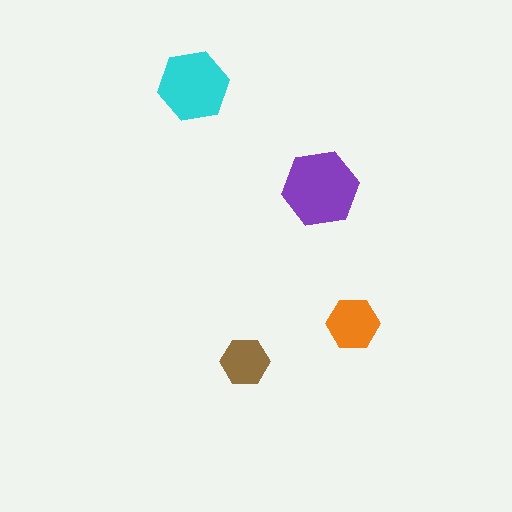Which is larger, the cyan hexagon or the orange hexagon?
The cyan one.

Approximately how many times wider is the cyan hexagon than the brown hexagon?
About 1.5 times wider.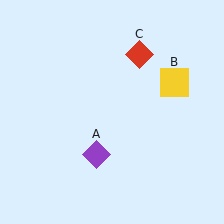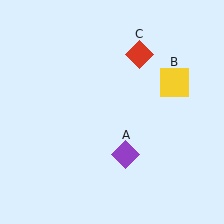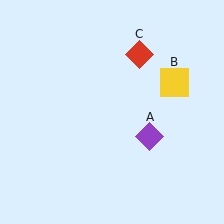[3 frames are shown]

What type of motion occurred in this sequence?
The purple diamond (object A) rotated counterclockwise around the center of the scene.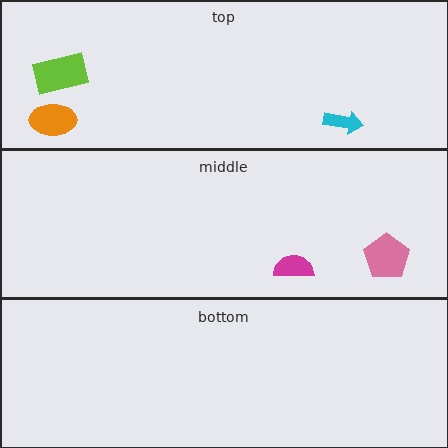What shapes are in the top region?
The cyan arrow, the orange ellipse, the lime rectangle.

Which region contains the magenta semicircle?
The middle region.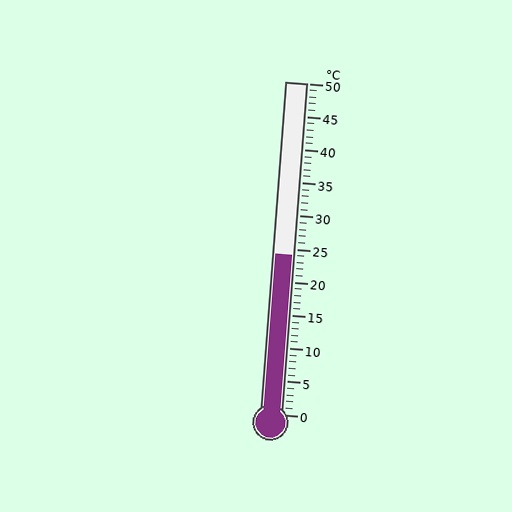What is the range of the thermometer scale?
The thermometer scale ranges from 0°C to 50°C.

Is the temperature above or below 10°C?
The temperature is above 10°C.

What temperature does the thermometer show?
The thermometer shows approximately 24°C.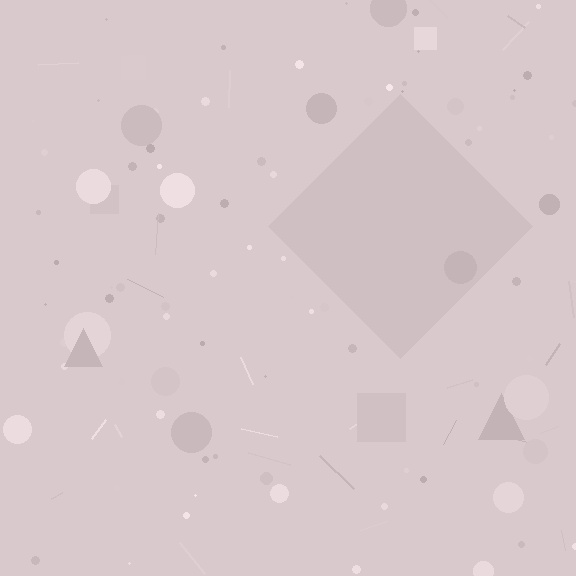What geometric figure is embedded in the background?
A diamond is embedded in the background.